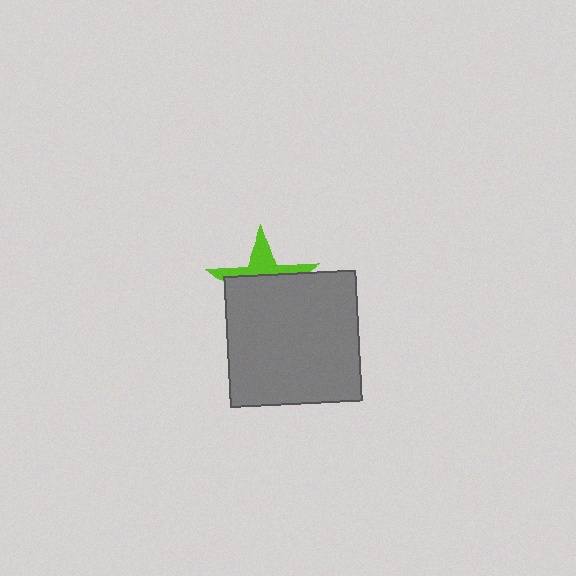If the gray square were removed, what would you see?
You would see the complete lime star.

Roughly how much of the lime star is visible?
A small part of it is visible (roughly 35%).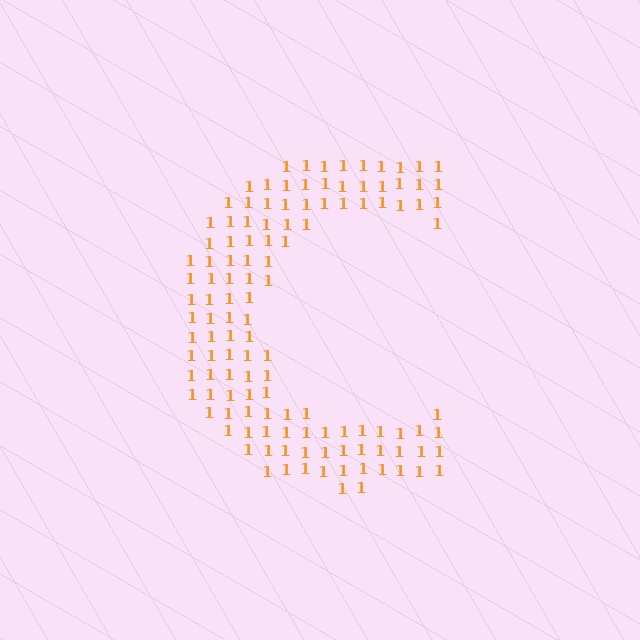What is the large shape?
The large shape is the letter C.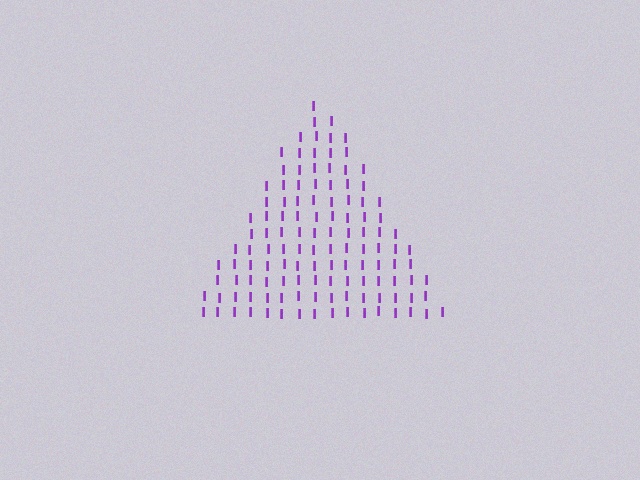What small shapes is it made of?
It is made of small letter I's.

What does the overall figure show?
The overall figure shows a triangle.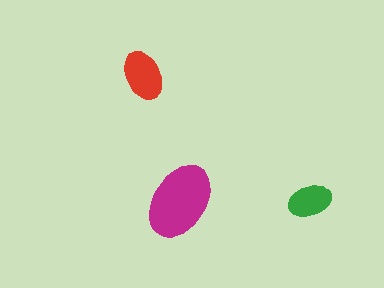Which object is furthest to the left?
The red ellipse is leftmost.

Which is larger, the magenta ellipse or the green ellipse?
The magenta one.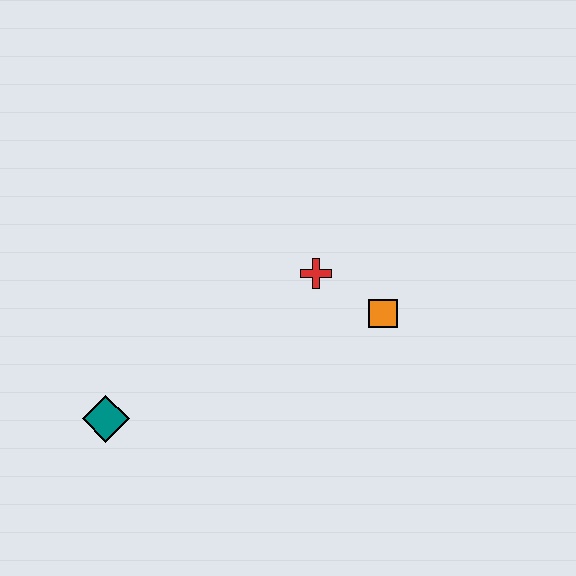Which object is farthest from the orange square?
The teal diamond is farthest from the orange square.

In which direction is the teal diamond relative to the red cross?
The teal diamond is to the left of the red cross.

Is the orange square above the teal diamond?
Yes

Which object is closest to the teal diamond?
The red cross is closest to the teal diamond.